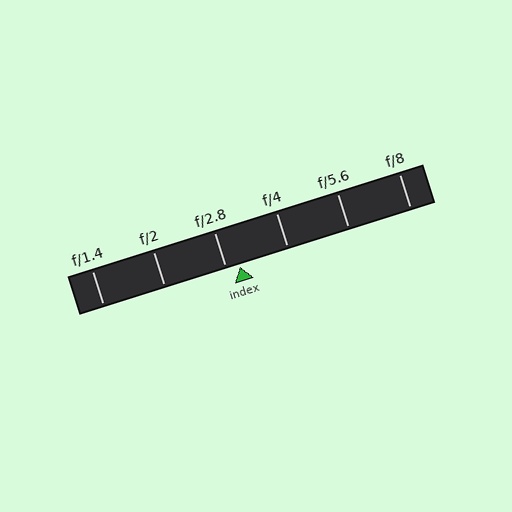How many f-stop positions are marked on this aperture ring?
There are 6 f-stop positions marked.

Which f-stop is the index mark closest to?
The index mark is closest to f/2.8.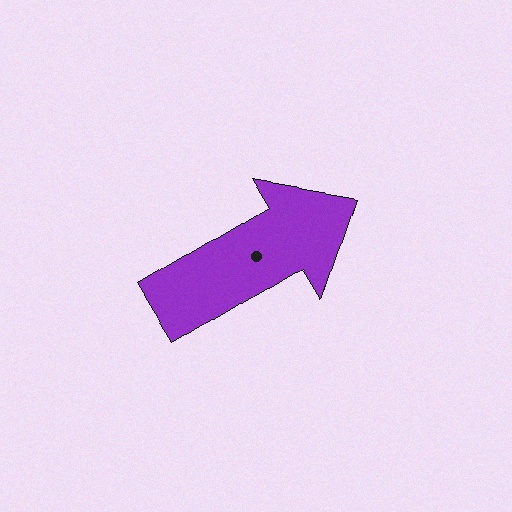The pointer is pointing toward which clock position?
Roughly 2 o'clock.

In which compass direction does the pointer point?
Northeast.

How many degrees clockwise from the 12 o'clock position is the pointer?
Approximately 59 degrees.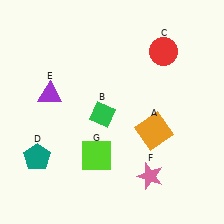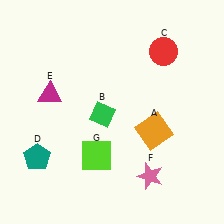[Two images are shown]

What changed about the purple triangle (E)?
In Image 1, E is purple. In Image 2, it changed to magenta.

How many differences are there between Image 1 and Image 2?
There is 1 difference between the two images.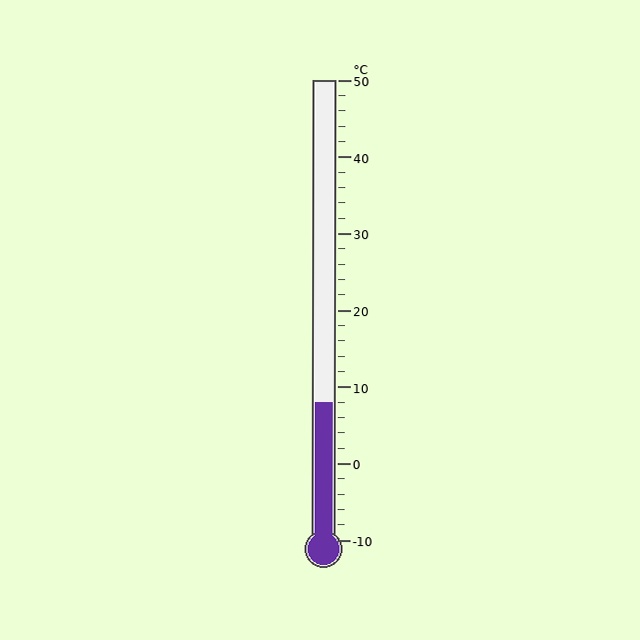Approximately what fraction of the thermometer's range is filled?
The thermometer is filled to approximately 30% of its range.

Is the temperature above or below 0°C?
The temperature is above 0°C.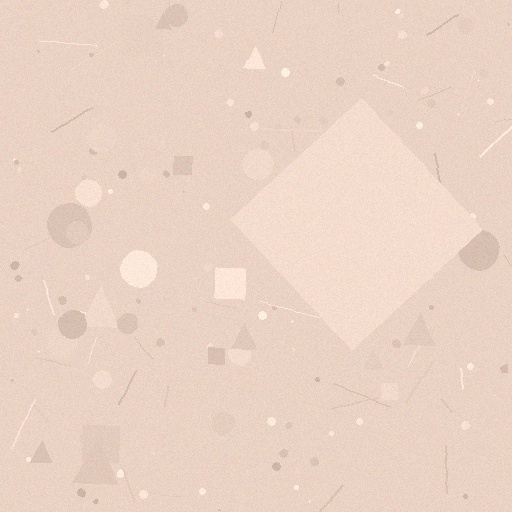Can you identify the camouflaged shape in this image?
The camouflaged shape is a diamond.